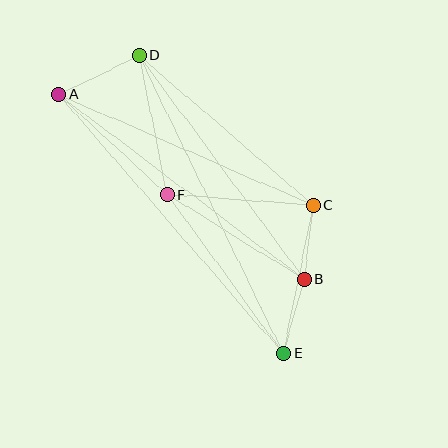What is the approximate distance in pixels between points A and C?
The distance between A and C is approximately 278 pixels.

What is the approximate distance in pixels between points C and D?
The distance between C and D is approximately 230 pixels.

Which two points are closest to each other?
Points B and C are closest to each other.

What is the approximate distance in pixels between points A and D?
The distance between A and D is approximately 89 pixels.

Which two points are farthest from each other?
Points A and E are farthest from each other.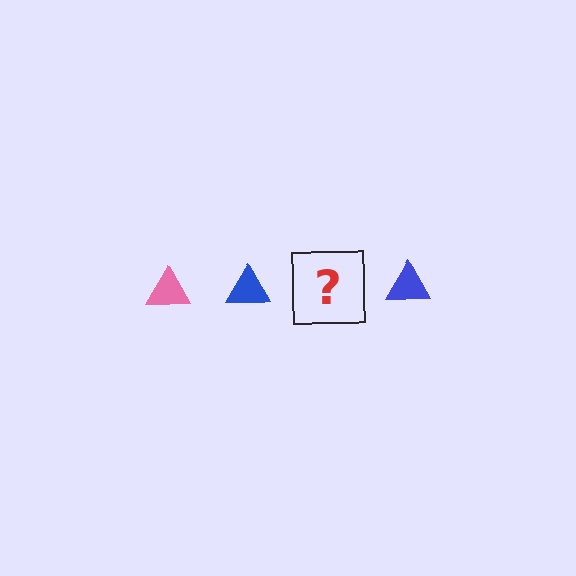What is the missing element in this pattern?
The missing element is a pink triangle.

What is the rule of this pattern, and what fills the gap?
The rule is that the pattern cycles through pink, blue triangles. The gap should be filled with a pink triangle.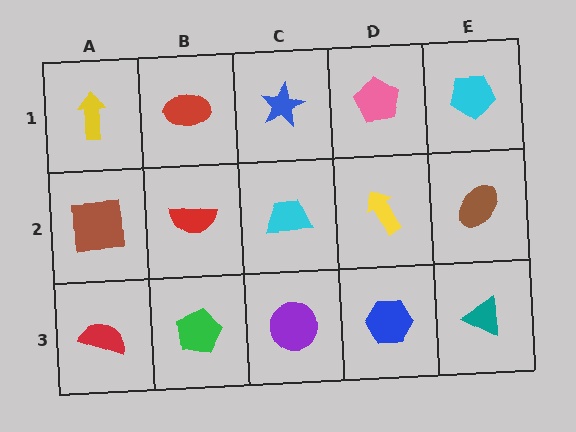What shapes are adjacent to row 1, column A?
A brown square (row 2, column A), a red ellipse (row 1, column B).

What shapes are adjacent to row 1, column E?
A brown ellipse (row 2, column E), a pink pentagon (row 1, column D).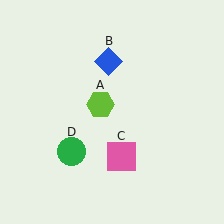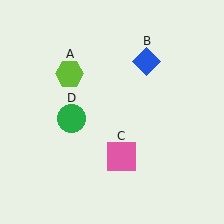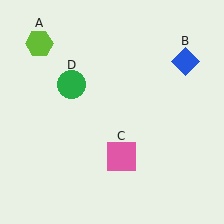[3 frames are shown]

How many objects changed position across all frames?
3 objects changed position: lime hexagon (object A), blue diamond (object B), green circle (object D).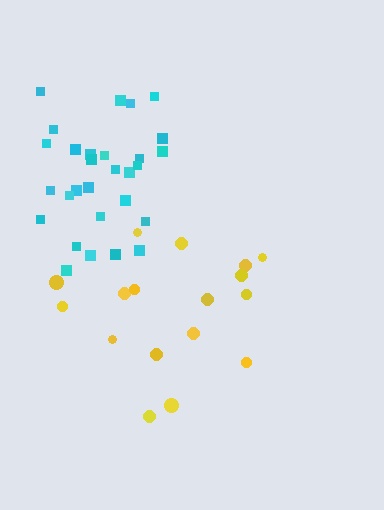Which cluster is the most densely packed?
Cyan.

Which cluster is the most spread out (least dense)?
Yellow.